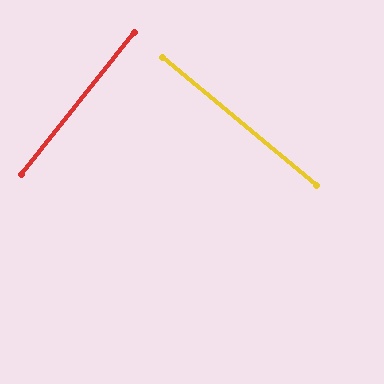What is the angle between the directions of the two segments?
Approximately 89 degrees.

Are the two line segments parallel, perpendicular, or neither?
Perpendicular — they meet at approximately 89°.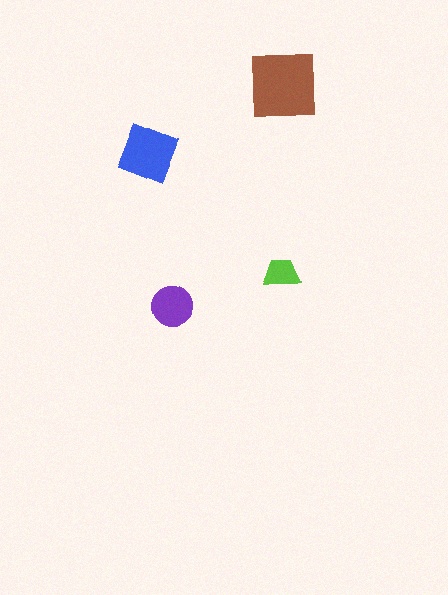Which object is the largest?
The brown square.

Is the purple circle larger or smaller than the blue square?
Smaller.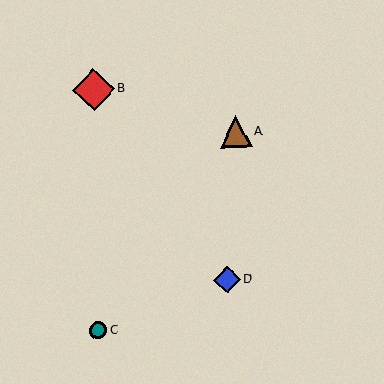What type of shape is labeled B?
Shape B is a red diamond.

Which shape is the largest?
The red diamond (labeled B) is the largest.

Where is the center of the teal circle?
The center of the teal circle is at (98, 330).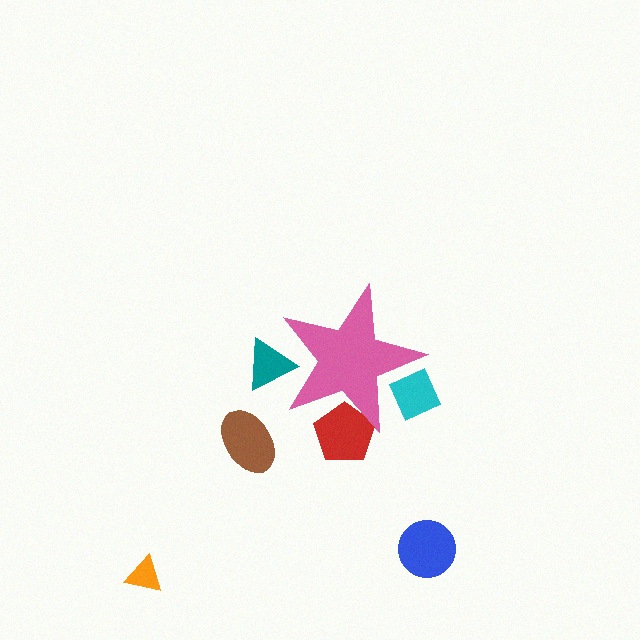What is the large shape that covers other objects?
A pink star.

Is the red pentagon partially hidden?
Yes, the red pentagon is partially hidden behind the pink star.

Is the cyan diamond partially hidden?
Yes, the cyan diamond is partially hidden behind the pink star.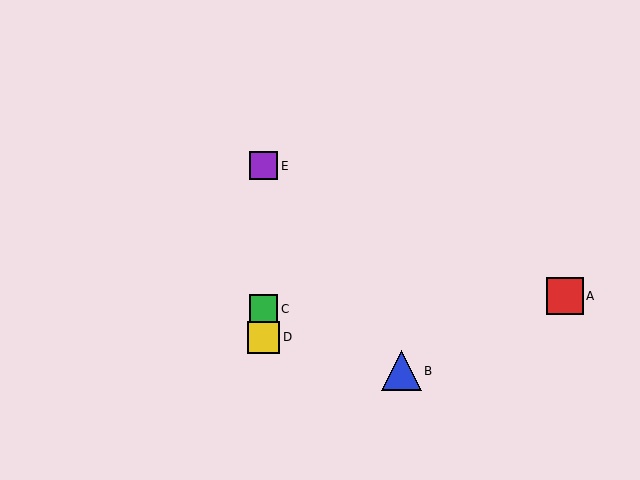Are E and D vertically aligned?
Yes, both are at x≈264.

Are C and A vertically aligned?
No, C is at x≈264 and A is at x≈565.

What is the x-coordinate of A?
Object A is at x≈565.